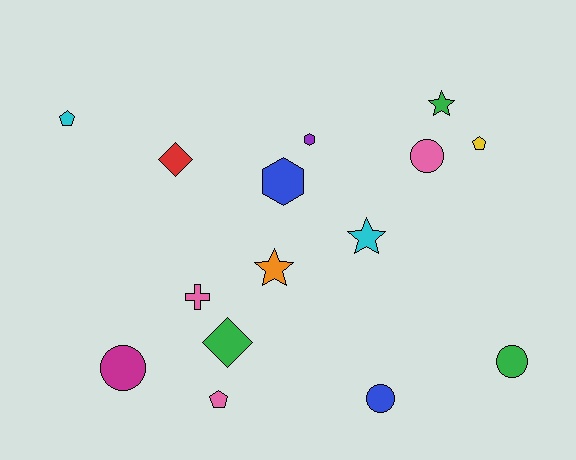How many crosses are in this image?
There is 1 cross.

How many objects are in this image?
There are 15 objects.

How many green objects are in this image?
There are 3 green objects.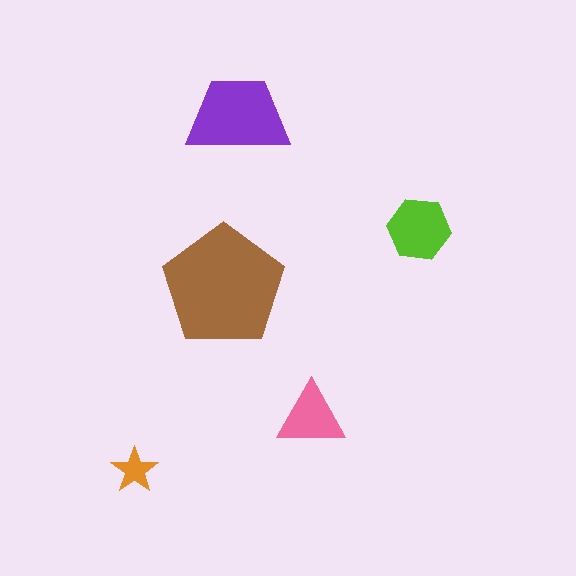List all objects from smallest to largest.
The orange star, the pink triangle, the lime hexagon, the purple trapezoid, the brown pentagon.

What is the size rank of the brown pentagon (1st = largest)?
1st.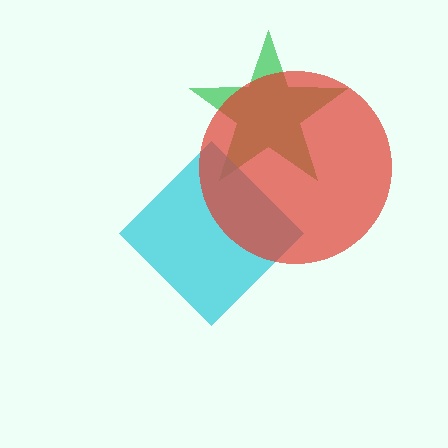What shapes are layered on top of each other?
The layered shapes are: a green star, a cyan diamond, a red circle.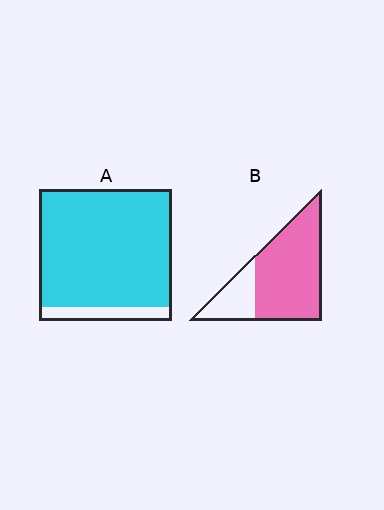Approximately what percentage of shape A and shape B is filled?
A is approximately 90% and B is approximately 75%.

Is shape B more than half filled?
Yes.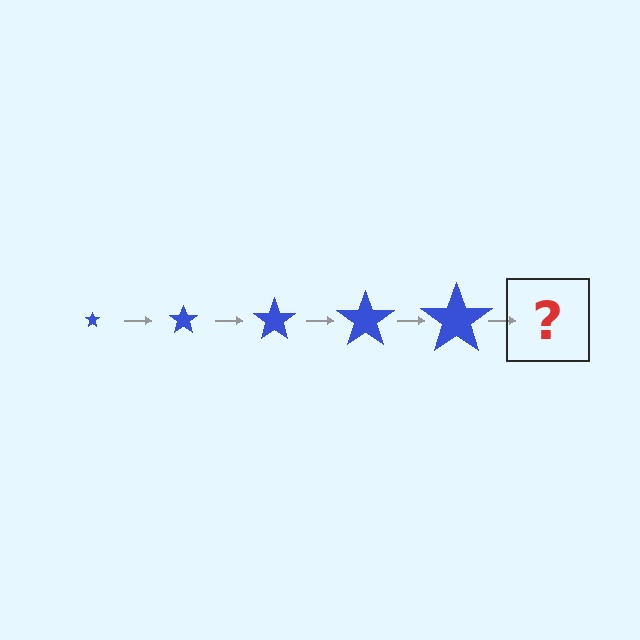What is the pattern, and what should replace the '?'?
The pattern is that the star gets progressively larger each step. The '?' should be a blue star, larger than the previous one.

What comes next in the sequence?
The next element should be a blue star, larger than the previous one.